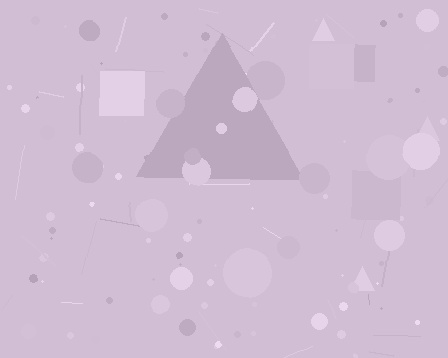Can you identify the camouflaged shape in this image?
The camouflaged shape is a triangle.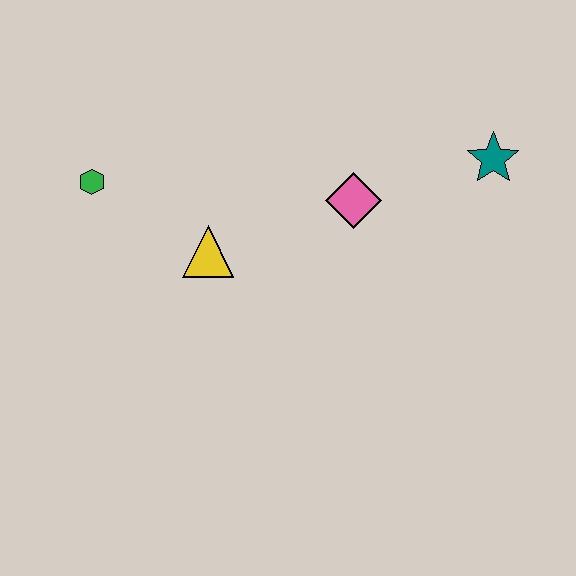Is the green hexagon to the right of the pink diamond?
No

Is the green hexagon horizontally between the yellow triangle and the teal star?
No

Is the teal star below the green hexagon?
No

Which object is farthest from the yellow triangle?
The teal star is farthest from the yellow triangle.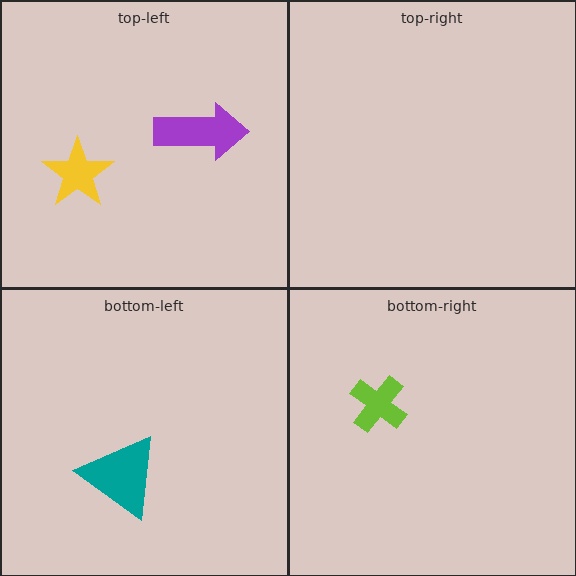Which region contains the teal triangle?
The bottom-left region.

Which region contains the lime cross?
The bottom-right region.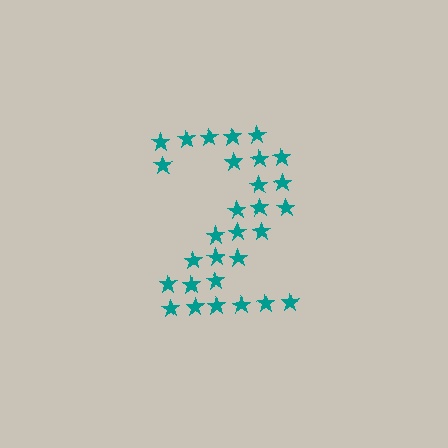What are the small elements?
The small elements are stars.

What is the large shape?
The large shape is the digit 2.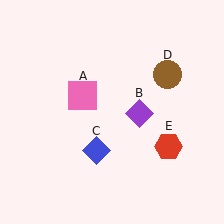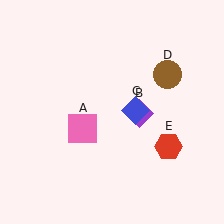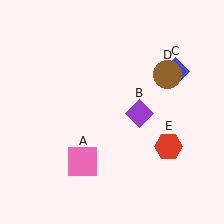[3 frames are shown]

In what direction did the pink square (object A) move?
The pink square (object A) moved down.